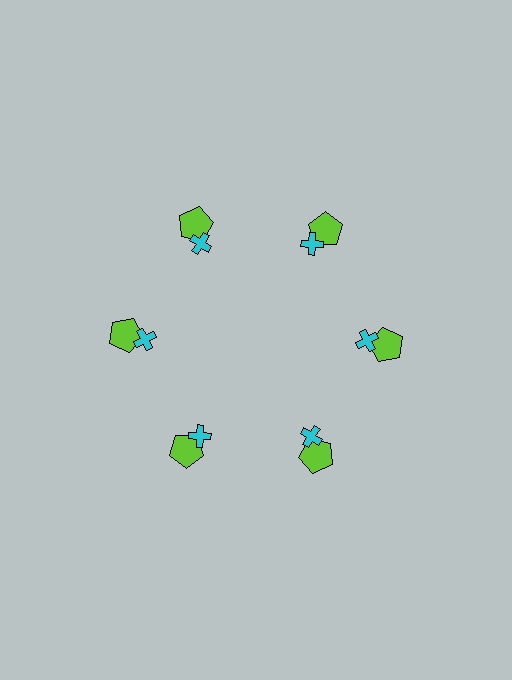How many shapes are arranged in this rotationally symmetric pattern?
There are 12 shapes, arranged in 6 groups of 2.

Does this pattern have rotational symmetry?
Yes, this pattern has 6-fold rotational symmetry. It looks the same after rotating 60 degrees around the center.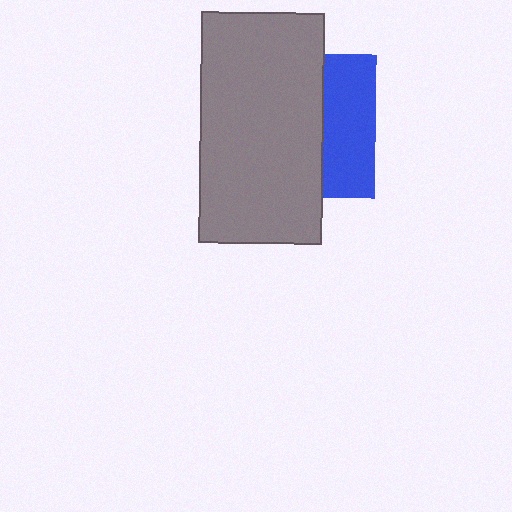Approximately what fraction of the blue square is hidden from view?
Roughly 64% of the blue square is hidden behind the gray rectangle.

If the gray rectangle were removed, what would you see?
You would see the complete blue square.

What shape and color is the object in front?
The object in front is a gray rectangle.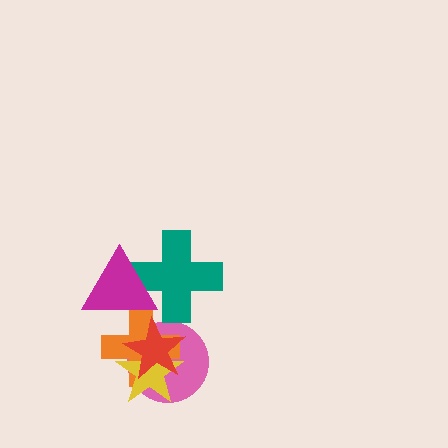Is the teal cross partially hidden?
Yes, it is partially covered by another shape.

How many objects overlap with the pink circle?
3 objects overlap with the pink circle.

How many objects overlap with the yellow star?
3 objects overlap with the yellow star.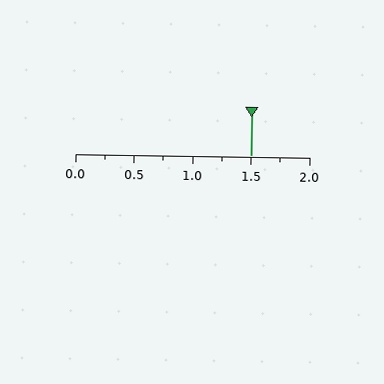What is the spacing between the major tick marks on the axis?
The major ticks are spaced 0.5 apart.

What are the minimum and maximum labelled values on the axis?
The axis runs from 0.0 to 2.0.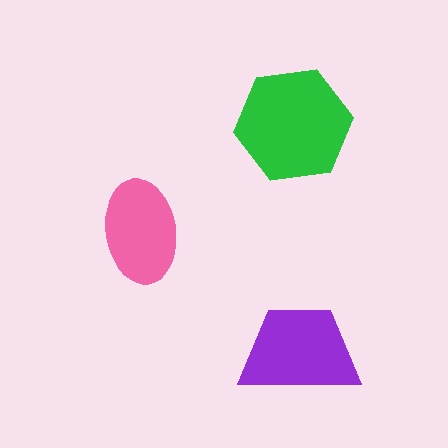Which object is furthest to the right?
The purple trapezoid is rightmost.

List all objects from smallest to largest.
The pink ellipse, the purple trapezoid, the green hexagon.